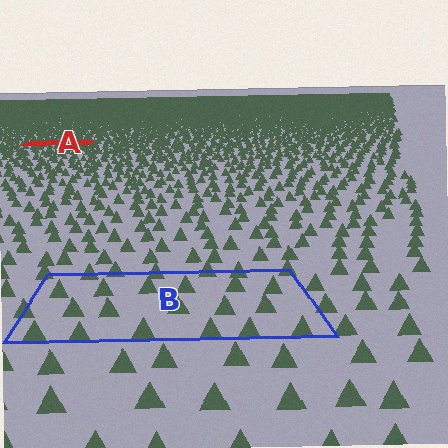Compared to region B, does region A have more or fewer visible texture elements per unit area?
Region A has more texture elements per unit area — they are packed more densely because it is farther away.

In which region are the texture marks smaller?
The texture marks are smaller in region A, because it is farther away.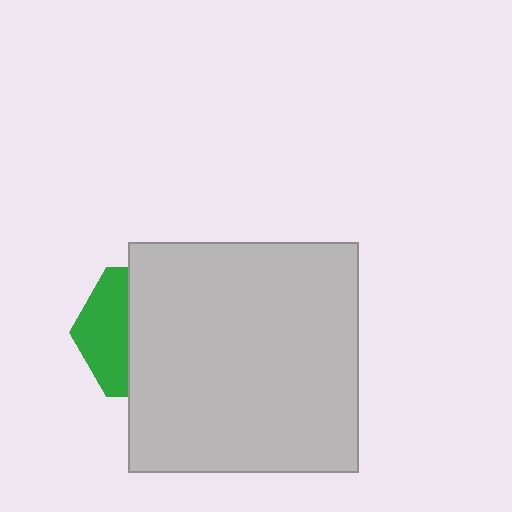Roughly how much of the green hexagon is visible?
A small part of it is visible (roughly 35%).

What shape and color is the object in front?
The object in front is a light gray square.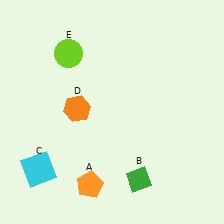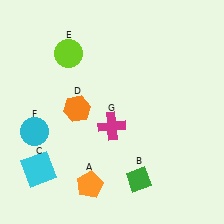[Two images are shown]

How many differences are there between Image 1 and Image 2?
There are 2 differences between the two images.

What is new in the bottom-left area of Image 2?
A magenta cross (G) was added in the bottom-left area of Image 2.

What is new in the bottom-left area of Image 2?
A cyan circle (F) was added in the bottom-left area of Image 2.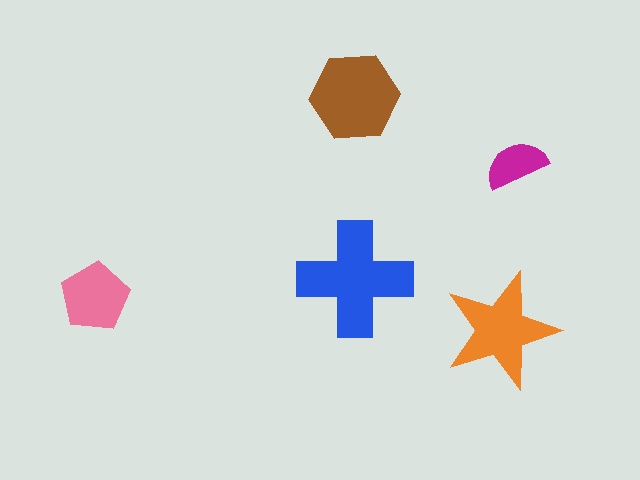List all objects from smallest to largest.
The magenta semicircle, the pink pentagon, the orange star, the brown hexagon, the blue cross.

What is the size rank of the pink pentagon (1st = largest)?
4th.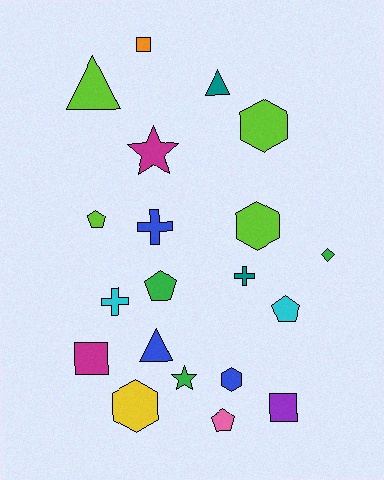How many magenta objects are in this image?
There are 2 magenta objects.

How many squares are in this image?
There are 3 squares.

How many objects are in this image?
There are 20 objects.